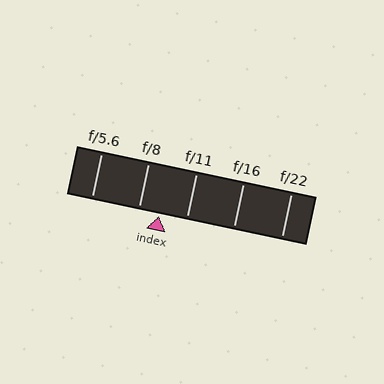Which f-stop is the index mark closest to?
The index mark is closest to f/8.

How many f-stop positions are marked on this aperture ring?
There are 5 f-stop positions marked.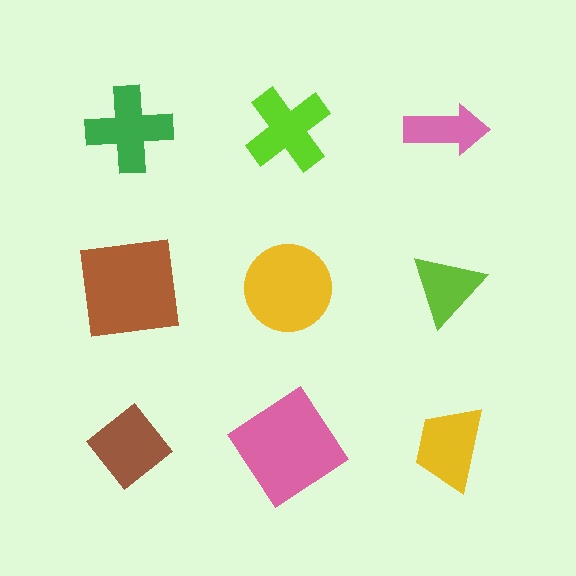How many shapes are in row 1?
3 shapes.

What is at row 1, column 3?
A pink arrow.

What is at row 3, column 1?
A brown diamond.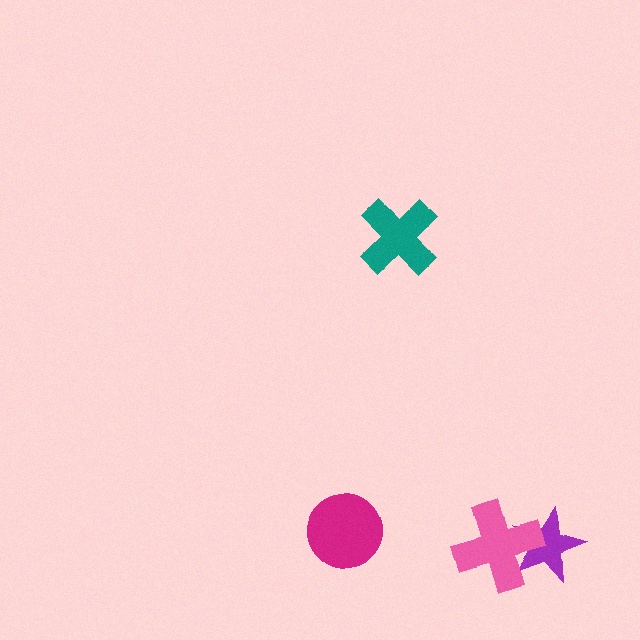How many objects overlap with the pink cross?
1 object overlaps with the pink cross.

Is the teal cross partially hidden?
No, no other shape covers it.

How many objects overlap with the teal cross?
0 objects overlap with the teal cross.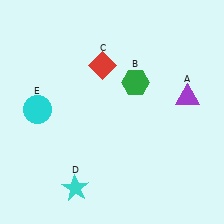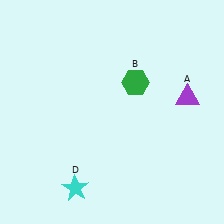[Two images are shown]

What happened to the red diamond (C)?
The red diamond (C) was removed in Image 2. It was in the top-left area of Image 1.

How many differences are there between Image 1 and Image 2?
There are 2 differences between the two images.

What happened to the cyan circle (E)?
The cyan circle (E) was removed in Image 2. It was in the top-left area of Image 1.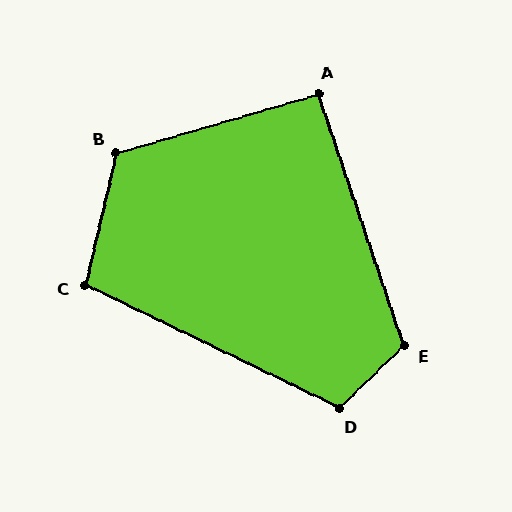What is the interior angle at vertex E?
Approximately 115 degrees (obtuse).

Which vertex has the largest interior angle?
B, at approximately 119 degrees.